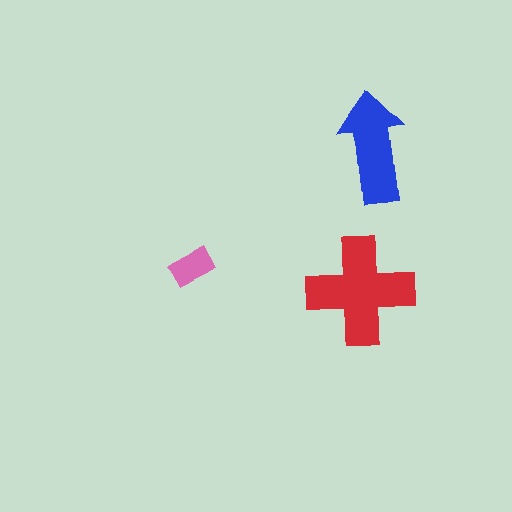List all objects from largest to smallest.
The red cross, the blue arrow, the pink rectangle.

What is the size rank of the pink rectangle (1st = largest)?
3rd.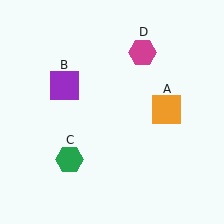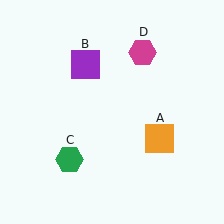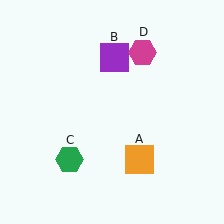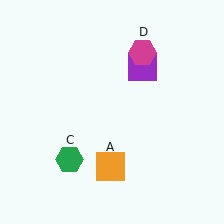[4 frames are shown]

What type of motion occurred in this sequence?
The orange square (object A), purple square (object B) rotated clockwise around the center of the scene.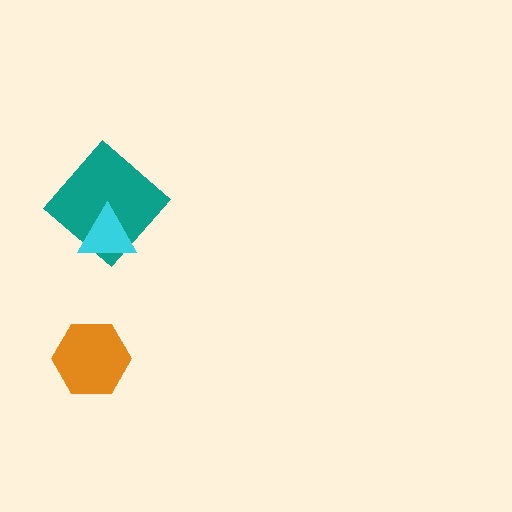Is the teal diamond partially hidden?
Yes, it is partially covered by another shape.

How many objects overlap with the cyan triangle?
1 object overlaps with the cyan triangle.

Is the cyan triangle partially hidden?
No, no other shape covers it.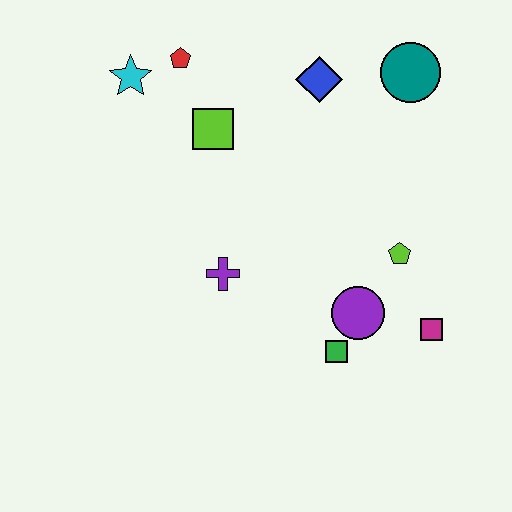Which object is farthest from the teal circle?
The green square is farthest from the teal circle.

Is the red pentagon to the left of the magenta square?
Yes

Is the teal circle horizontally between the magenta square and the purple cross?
Yes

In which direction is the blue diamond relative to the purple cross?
The blue diamond is above the purple cross.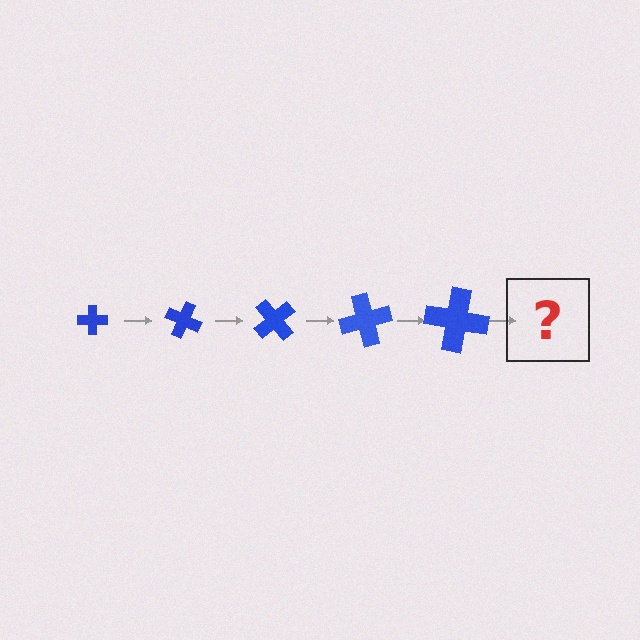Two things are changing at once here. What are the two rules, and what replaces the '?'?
The two rules are that the cross grows larger each step and it rotates 25 degrees each step. The '?' should be a cross, larger than the previous one and rotated 125 degrees from the start.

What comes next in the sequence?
The next element should be a cross, larger than the previous one and rotated 125 degrees from the start.